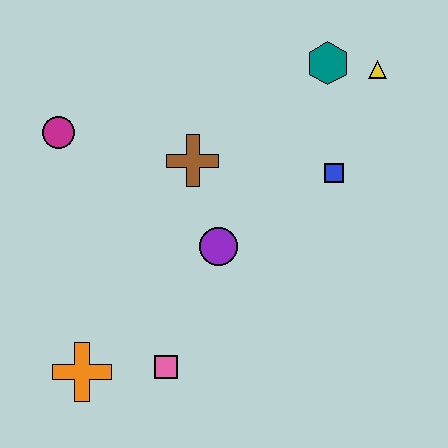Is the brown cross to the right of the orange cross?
Yes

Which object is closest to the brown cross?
The purple circle is closest to the brown cross.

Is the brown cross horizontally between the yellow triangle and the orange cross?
Yes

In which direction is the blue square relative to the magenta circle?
The blue square is to the right of the magenta circle.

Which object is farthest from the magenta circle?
The yellow triangle is farthest from the magenta circle.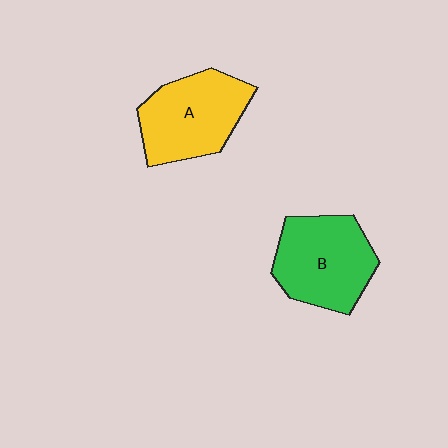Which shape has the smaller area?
Shape A (yellow).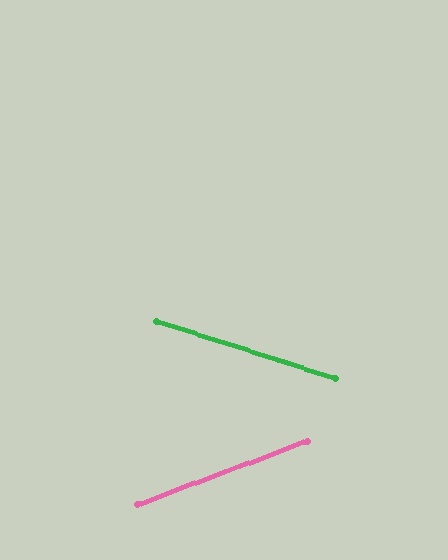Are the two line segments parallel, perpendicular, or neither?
Neither parallel nor perpendicular — they differ by about 38°.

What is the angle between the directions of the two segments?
Approximately 38 degrees.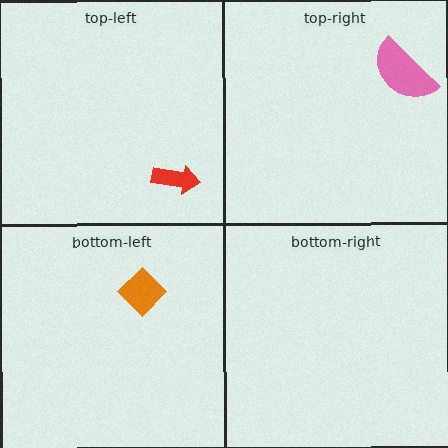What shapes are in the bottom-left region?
The orange diamond.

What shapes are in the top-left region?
The red arrow.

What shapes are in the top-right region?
The pink semicircle.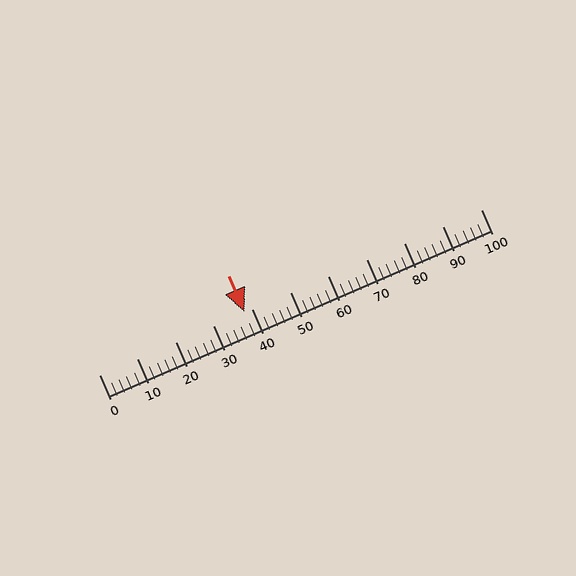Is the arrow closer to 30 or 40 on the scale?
The arrow is closer to 40.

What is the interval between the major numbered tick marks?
The major tick marks are spaced 10 units apart.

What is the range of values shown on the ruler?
The ruler shows values from 0 to 100.